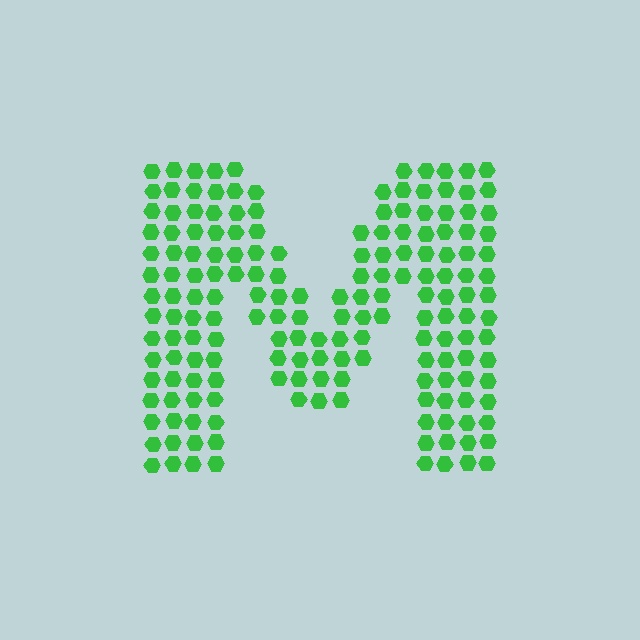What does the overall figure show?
The overall figure shows the letter M.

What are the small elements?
The small elements are hexagons.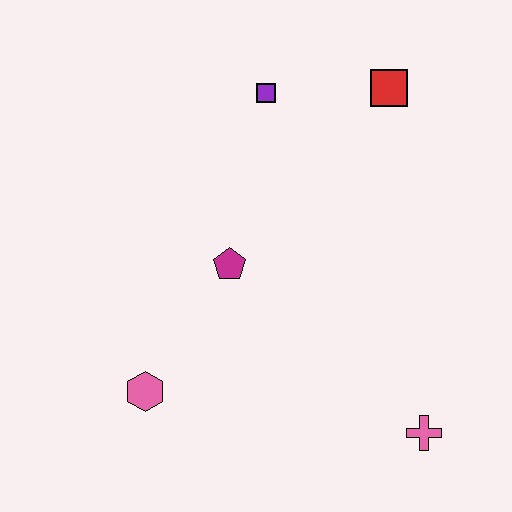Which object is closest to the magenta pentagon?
The pink hexagon is closest to the magenta pentagon.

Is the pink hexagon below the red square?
Yes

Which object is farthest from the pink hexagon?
The red square is farthest from the pink hexagon.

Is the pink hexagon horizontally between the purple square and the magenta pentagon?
No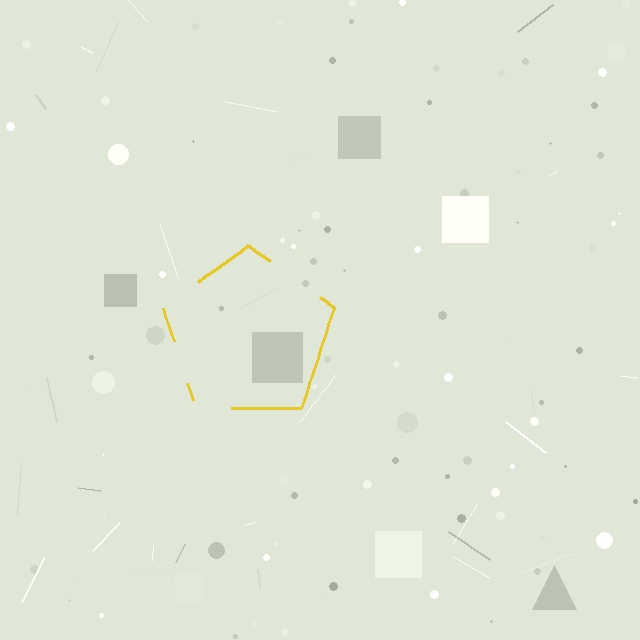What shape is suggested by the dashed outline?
The dashed outline suggests a pentagon.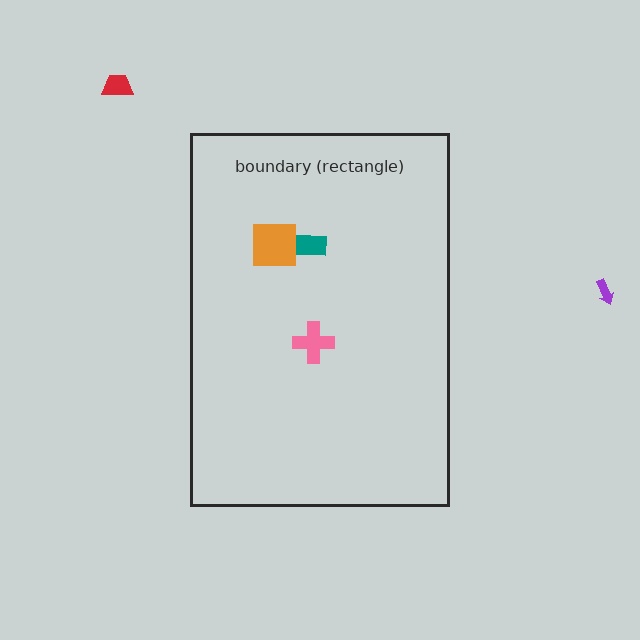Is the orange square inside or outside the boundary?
Inside.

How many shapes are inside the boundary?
3 inside, 2 outside.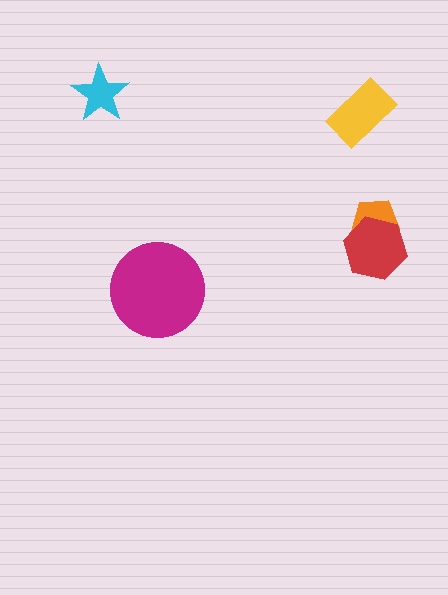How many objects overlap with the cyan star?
0 objects overlap with the cyan star.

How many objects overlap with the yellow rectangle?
0 objects overlap with the yellow rectangle.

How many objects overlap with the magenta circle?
0 objects overlap with the magenta circle.